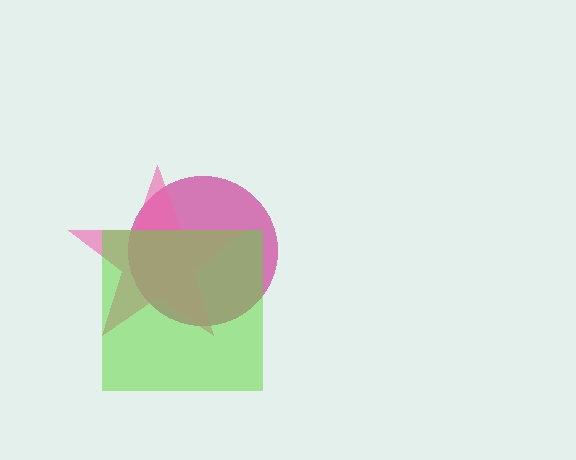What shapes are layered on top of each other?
The layered shapes are: a magenta circle, a pink star, a lime square.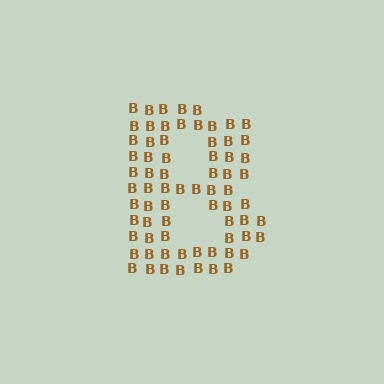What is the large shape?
The large shape is the letter B.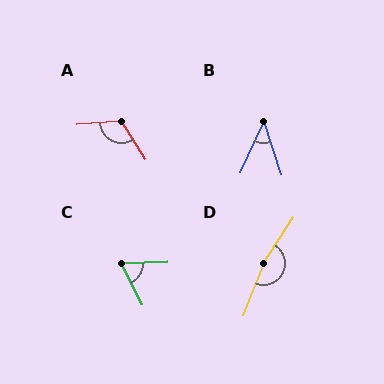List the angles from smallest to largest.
B (43°), C (66°), A (117°), D (167°).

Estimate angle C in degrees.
Approximately 66 degrees.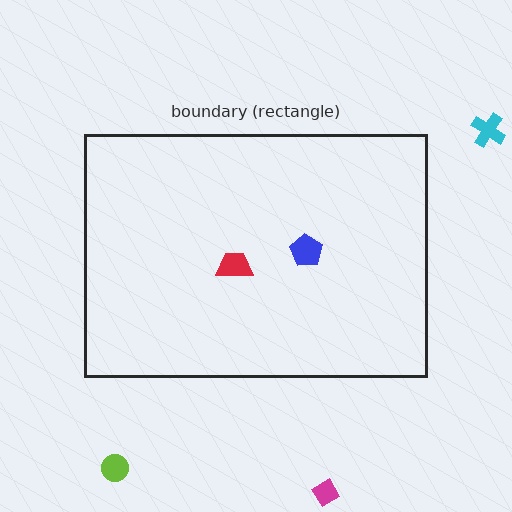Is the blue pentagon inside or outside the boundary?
Inside.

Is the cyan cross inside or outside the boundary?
Outside.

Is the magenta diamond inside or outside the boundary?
Outside.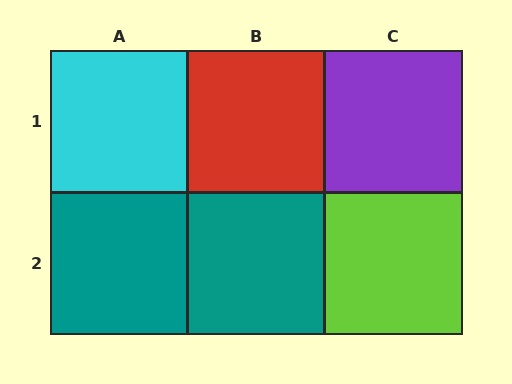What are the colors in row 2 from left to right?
Teal, teal, lime.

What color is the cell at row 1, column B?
Red.